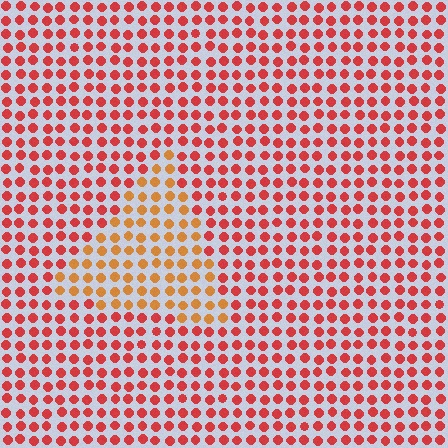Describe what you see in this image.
The image is filled with small red elements in a uniform arrangement. A triangle-shaped region is visible where the elements are tinted to a slightly different hue, forming a subtle color boundary.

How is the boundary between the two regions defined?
The boundary is defined purely by a slight shift in hue (about 32 degrees). Spacing, size, and orientation are identical on both sides.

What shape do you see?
I see a triangle.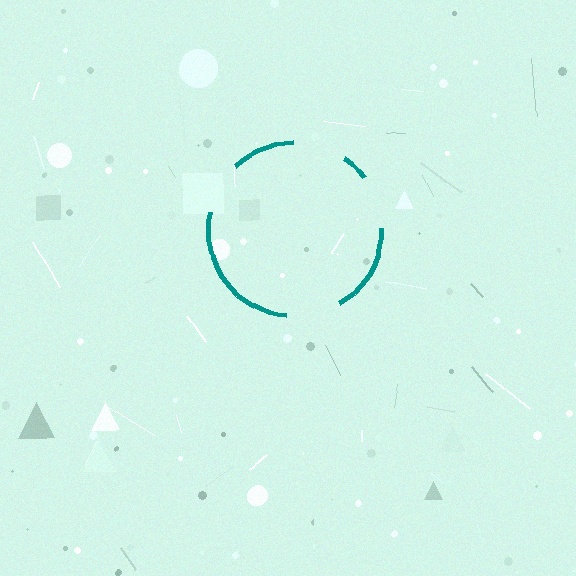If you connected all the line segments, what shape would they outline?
They would outline a circle.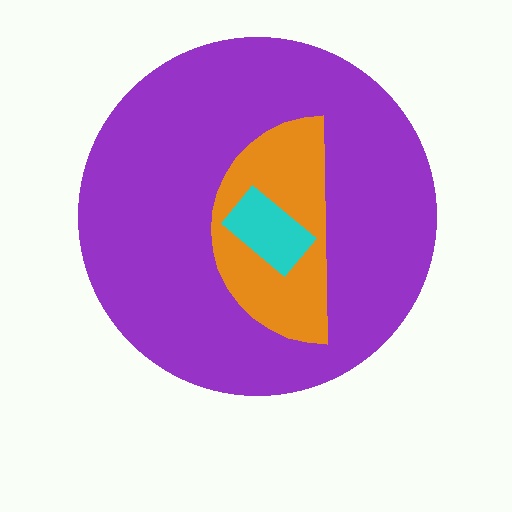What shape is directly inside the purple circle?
The orange semicircle.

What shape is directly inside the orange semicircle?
The cyan rectangle.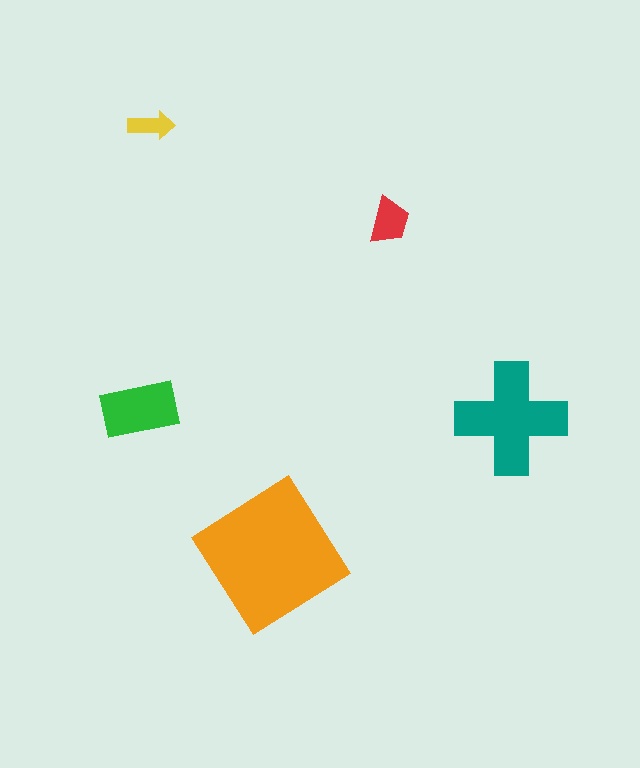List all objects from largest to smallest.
The orange diamond, the teal cross, the green rectangle, the red trapezoid, the yellow arrow.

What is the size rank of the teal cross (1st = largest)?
2nd.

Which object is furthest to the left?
The green rectangle is leftmost.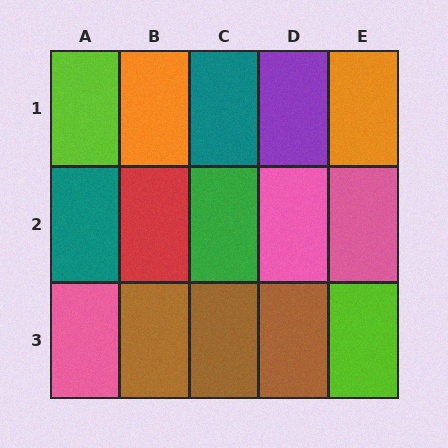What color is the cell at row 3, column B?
Brown.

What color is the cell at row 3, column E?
Lime.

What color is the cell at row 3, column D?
Brown.